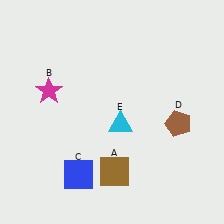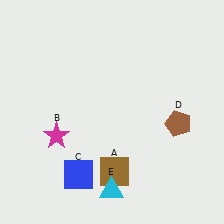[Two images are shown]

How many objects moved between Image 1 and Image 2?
2 objects moved between the two images.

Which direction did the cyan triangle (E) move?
The cyan triangle (E) moved down.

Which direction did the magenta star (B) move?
The magenta star (B) moved down.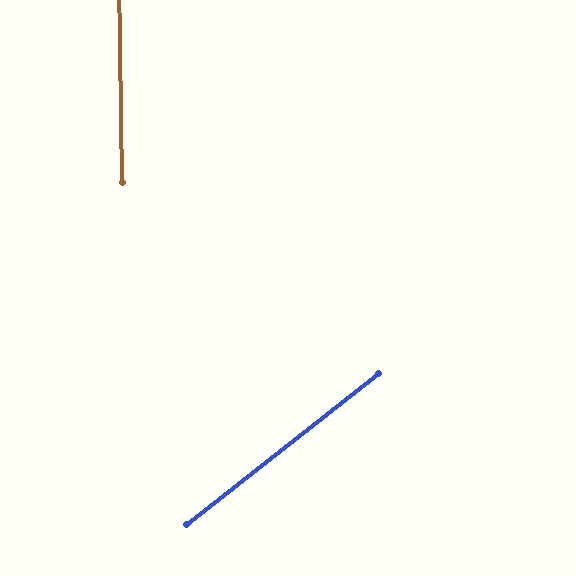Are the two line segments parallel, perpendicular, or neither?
Neither parallel nor perpendicular — they differ by about 52°.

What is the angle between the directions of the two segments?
Approximately 52 degrees.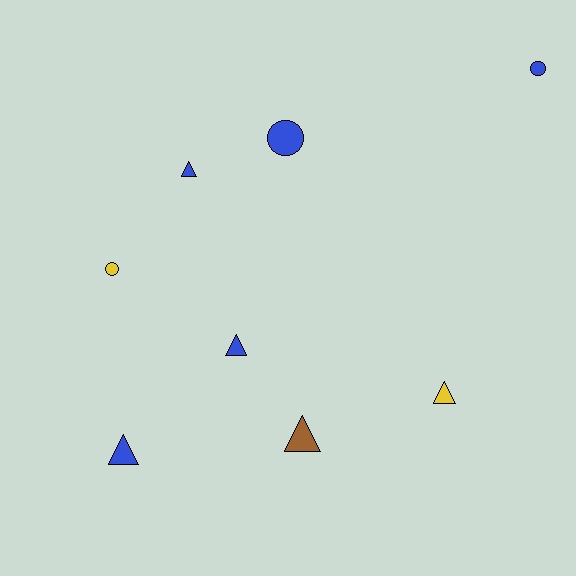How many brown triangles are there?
There is 1 brown triangle.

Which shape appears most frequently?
Triangle, with 5 objects.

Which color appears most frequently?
Blue, with 5 objects.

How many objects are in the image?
There are 8 objects.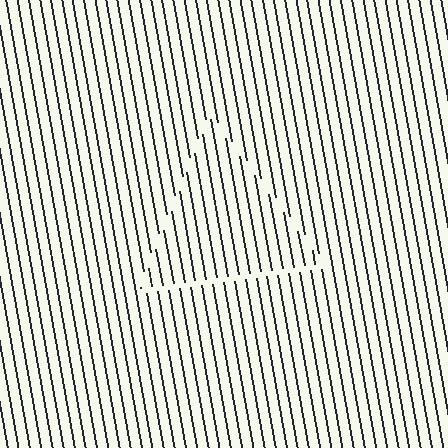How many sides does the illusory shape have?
3 sides — the line-ends trace a triangle.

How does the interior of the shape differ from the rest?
The interior of the shape contains the same grating, shifted by half a period — the contour is defined by the phase discontinuity where line-ends from the inner and outer gratings abut.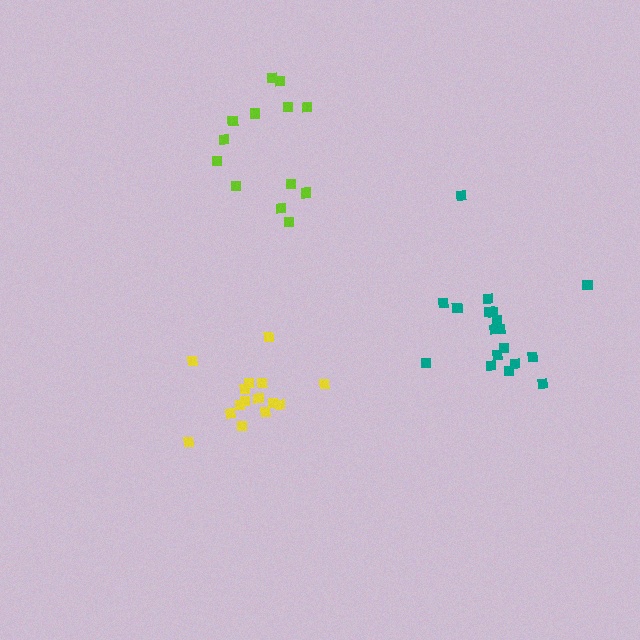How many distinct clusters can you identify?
There are 3 distinct clusters.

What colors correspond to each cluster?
The clusters are colored: teal, yellow, lime.